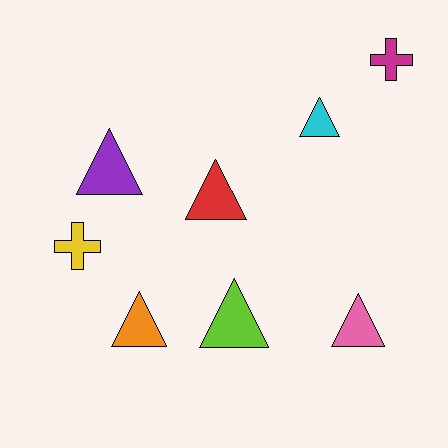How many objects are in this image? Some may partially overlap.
There are 8 objects.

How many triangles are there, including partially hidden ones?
There are 6 triangles.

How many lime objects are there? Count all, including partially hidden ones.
There is 1 lime object.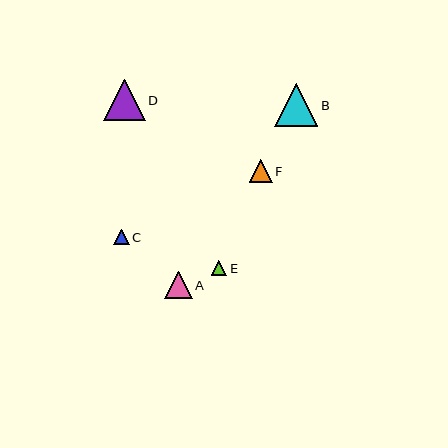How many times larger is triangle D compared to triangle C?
Triangle D is approximately 2.7 times the size of triangle C.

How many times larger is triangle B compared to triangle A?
Triangle B is approximately 1.6 times the size of triangle A.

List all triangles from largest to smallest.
From largest to smallest: B, D, A, F, E, C.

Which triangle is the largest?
Triangle B is the largest with a size of approximately 43 pixels.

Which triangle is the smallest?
Triangle C is the smallest with a size of approximately 15 pixels.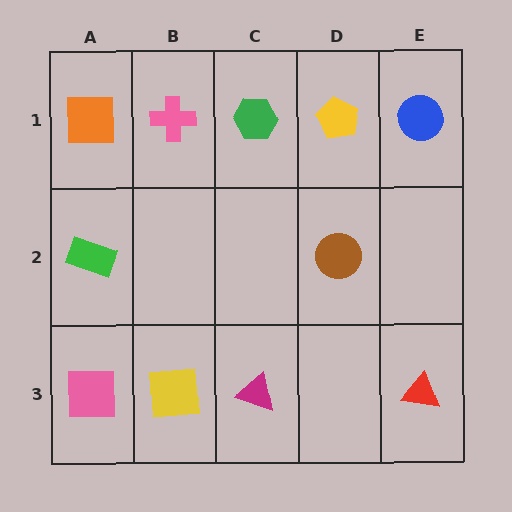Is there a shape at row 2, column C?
No, that cell is empty.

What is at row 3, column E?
A red triangle.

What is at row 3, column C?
A magenta triangle.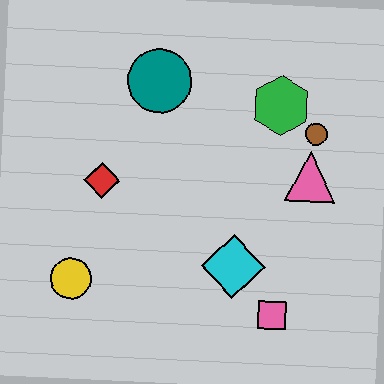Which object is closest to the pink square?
The cyan diamond is closest to the pink square.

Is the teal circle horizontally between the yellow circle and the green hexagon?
Yes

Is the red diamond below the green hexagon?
Yes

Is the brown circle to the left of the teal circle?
No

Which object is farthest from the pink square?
The teal circle is farthest from the pink square.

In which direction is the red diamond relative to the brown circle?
The red diamond is to the left of the brown circle.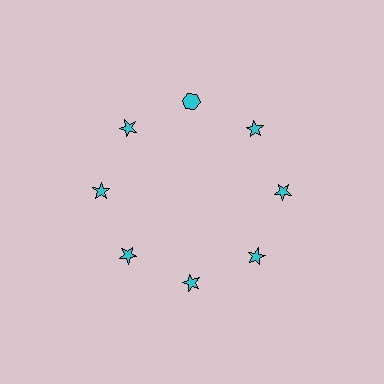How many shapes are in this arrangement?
There are 8 shapes arranged in a ring pattern.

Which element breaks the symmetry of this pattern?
The cyan hexagon at roughly the 12 o'clock position breaks the symmetry. All other shapes are cyan stars.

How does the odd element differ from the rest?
It has a different shape: hexagon instead of star.